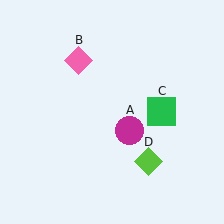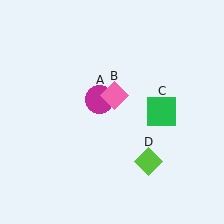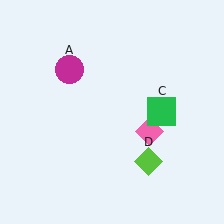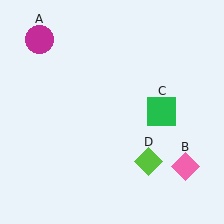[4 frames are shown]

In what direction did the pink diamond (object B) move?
The pink diamond (object B) moved down and to the right.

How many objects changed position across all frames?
2 objects changed position: magenta circle (object A), pink diamond (object B).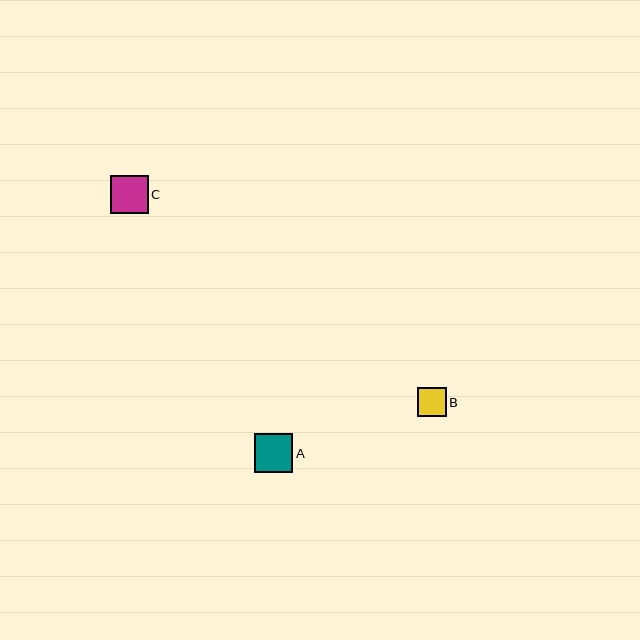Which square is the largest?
Square A is the largest with a size of approximately 38 pixels.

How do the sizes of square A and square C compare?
Square A and square C are approximately the same size.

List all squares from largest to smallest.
From largest to smallest: A, C, B.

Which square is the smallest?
Square B is the smallest with a size of approximately 29 pixels.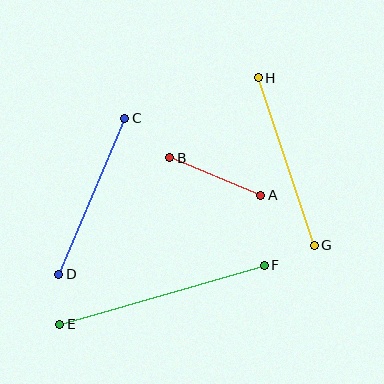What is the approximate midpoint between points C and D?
The midpoint is at approximately (92, 196) pixels.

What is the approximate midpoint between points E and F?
The midpoint is at approximately (162, 295) pixels.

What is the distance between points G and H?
The distance is approximately 177 pixels.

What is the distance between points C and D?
The distance is approximately 170 pixels.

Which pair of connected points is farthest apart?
Points E and F are farthest apart.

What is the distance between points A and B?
The distance is approximately 99 pixels.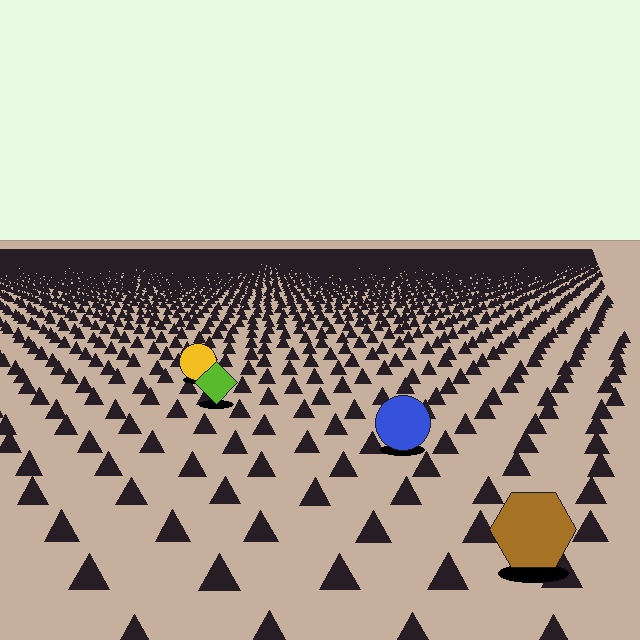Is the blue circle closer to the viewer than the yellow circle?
Yes. The blue circle is closer — you can tell from the texture gradient: the ground texture is coarser near it.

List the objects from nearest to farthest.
From nearest to farthest: the brown hexagon, the blue circle, the lime diamond, the yellow circle.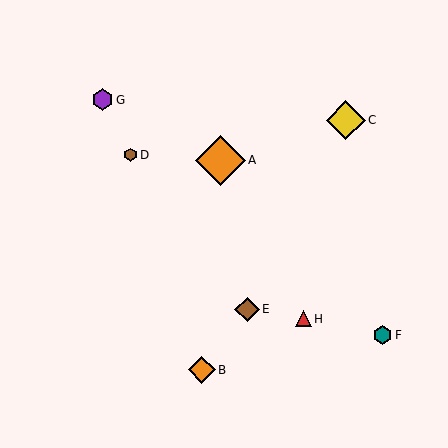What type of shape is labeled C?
Shape C is a yellow diamond.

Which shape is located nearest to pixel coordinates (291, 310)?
The red triangle (labeled H) at (303, 319) is nearest to that location.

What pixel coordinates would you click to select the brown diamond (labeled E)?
Click at (247, 309) to select the brown diamond E.